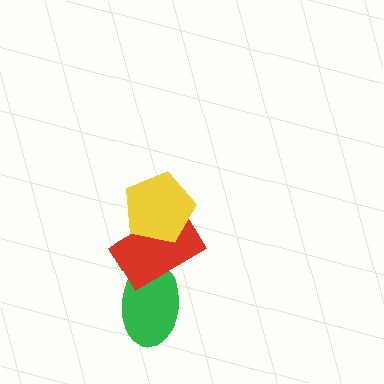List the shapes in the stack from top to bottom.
From top to bottom: the yellow pentagon, the red rectangle, the green ellipse.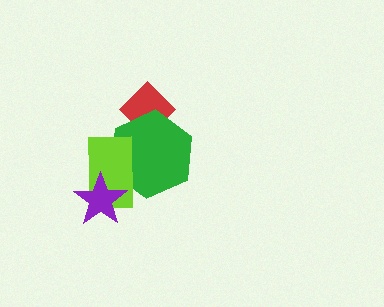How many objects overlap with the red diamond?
1 object overlaps with the red diamond.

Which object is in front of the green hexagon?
The lime rectangle is in front of the green hexagon.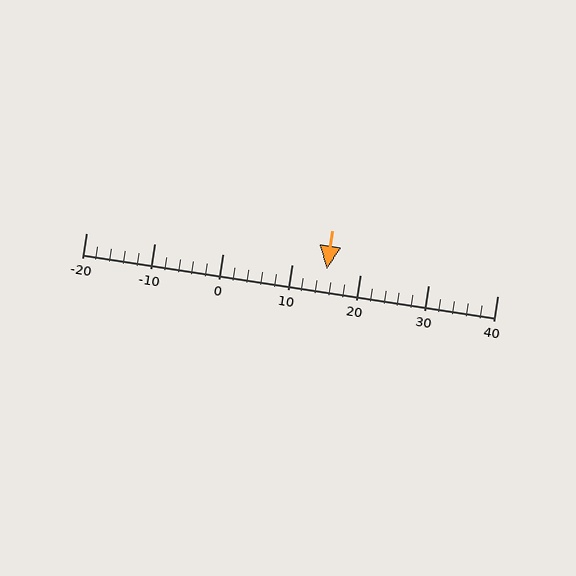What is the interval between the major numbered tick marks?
The major tick marks are spaced 10 units apart.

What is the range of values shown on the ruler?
The ruler shows values from -20 to 40.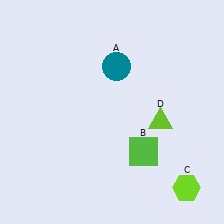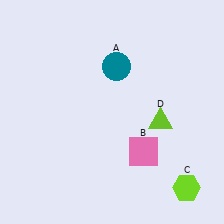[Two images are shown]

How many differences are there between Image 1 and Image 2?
There is 1 difference between the two images.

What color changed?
The square (B) changed from lime in Image 1 to pink in Image 2.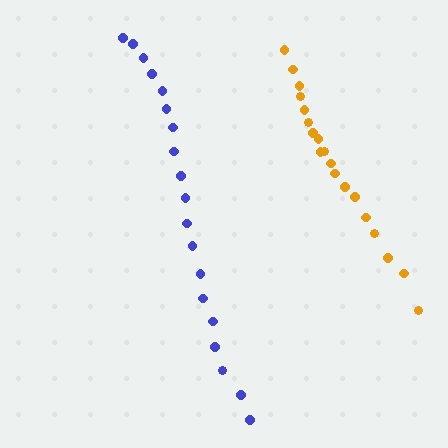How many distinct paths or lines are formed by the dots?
There are 2 distinct paths.